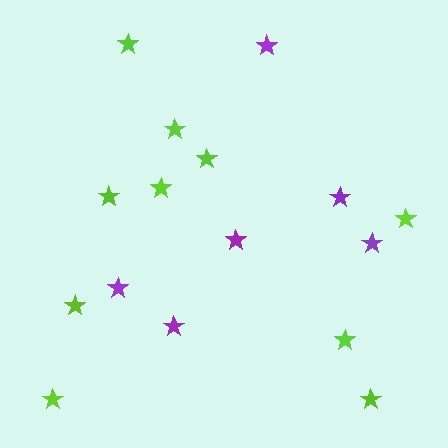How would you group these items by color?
There are 2 groups: one group of lime stars (10) and one group of purple stars (6).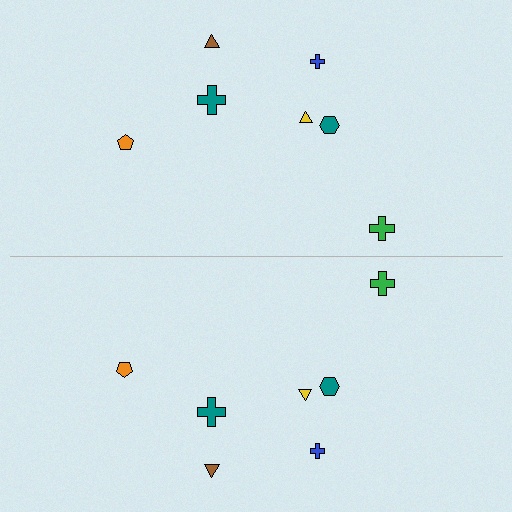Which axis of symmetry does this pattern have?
The pattern has a horizontal axis of symmetry running through the center of the image.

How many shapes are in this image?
There are 14 shapes in this image.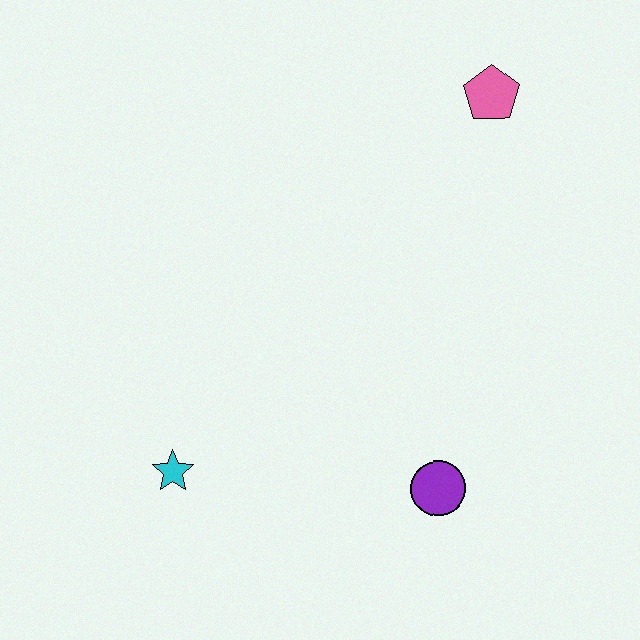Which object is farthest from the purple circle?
The pink pentagon is farthest from the purple circle.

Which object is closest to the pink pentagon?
The purple circle is closest to the pink pentagon.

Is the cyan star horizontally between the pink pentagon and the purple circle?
No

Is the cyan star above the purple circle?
Yes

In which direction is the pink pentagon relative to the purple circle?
The pink pentagon is above the purple circle.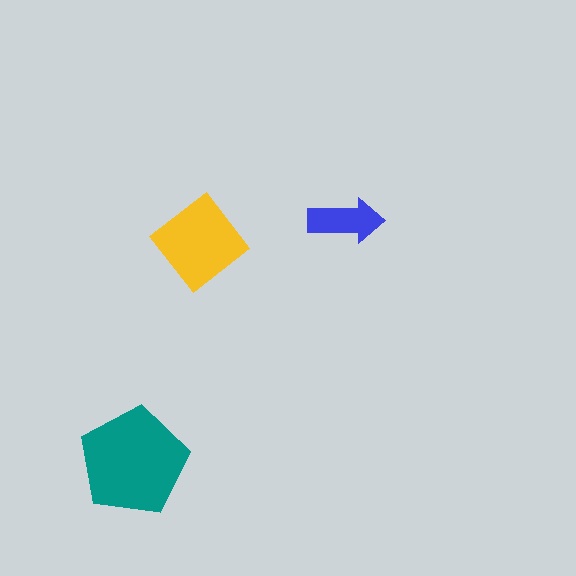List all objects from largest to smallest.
The teal pentagon, the yellow diamond, the blue arrow.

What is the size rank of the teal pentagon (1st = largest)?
1st.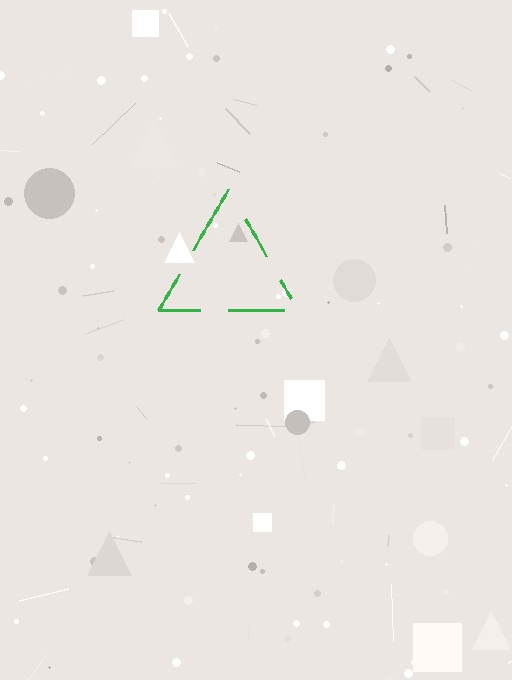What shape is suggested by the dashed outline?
The dashed outline suggests a triangle.